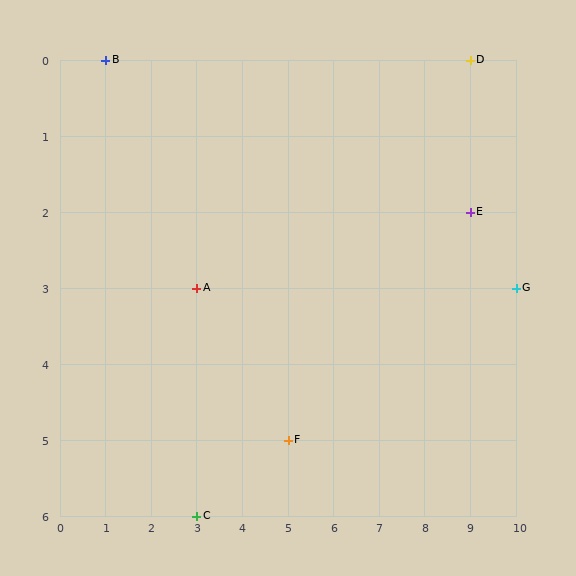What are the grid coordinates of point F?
Point F is at grid coordinates (5, 5).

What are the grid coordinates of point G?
Point G is at grid coordinates (10, 3).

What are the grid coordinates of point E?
Point E is at grid coordinates (9, 2).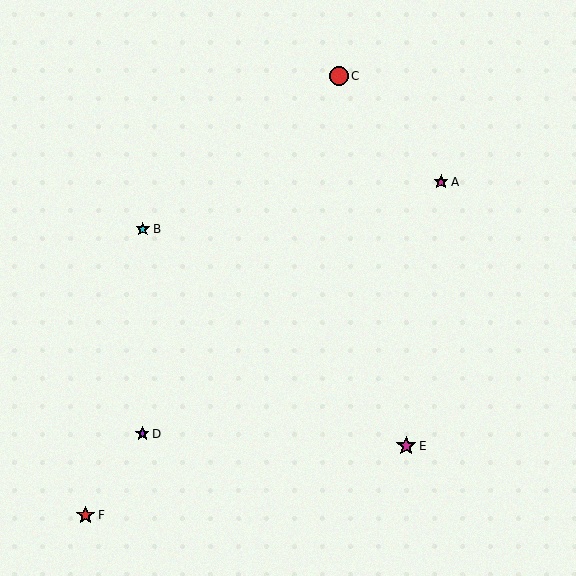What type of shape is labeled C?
Shape C is a red circle.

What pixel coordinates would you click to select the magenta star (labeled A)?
Click at (441, 182) to select the magenta star A.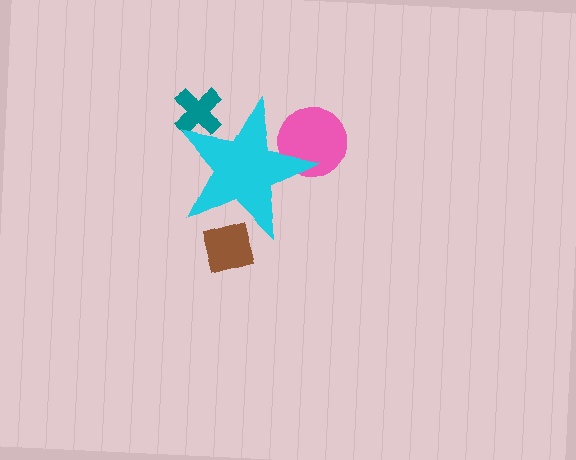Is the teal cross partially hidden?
Yes, the teal cross is partially hidden behind the cyan star.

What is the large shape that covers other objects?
A cyan star.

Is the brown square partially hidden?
Yes, the brown square is partially hidden behind the cyan star.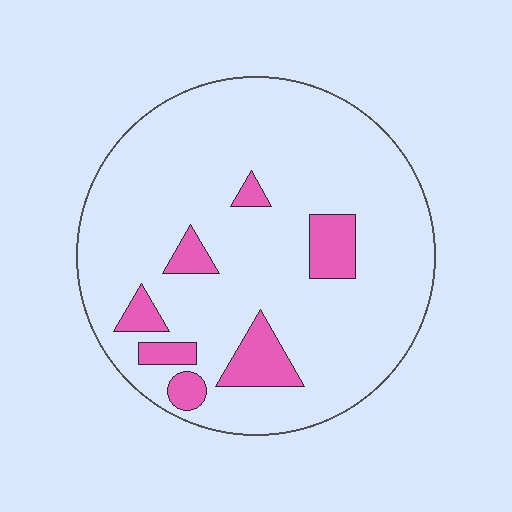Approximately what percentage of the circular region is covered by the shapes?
Approximately 15%.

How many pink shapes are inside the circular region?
7.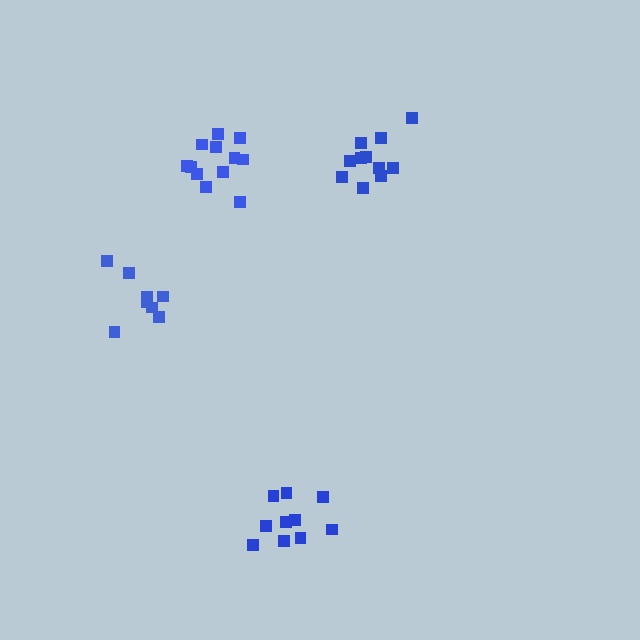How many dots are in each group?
Group 1: 11 dots, Group 2: 10 dots, Group 3: 9 dots, Group 4: 12 dots (42 total).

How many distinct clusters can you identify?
There are 4 distinct clusters.